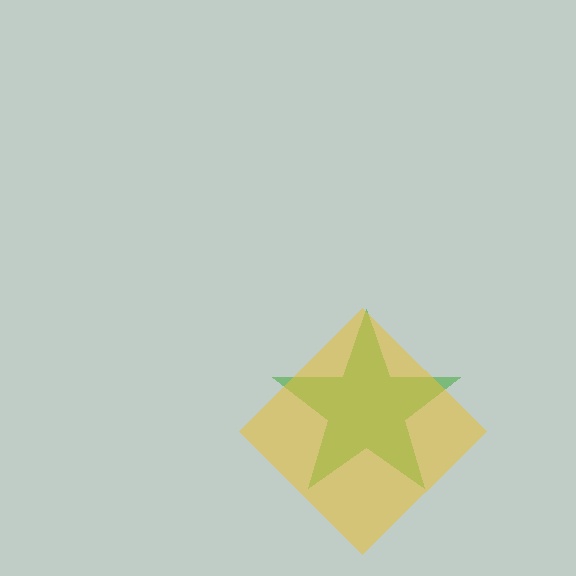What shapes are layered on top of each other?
The layered shapes are: a green star, a yellow diamond.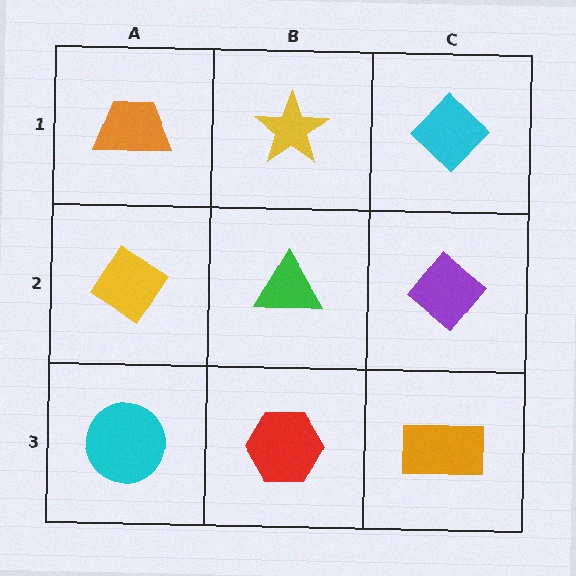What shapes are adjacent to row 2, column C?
A cyan diamond (row 1, column C), an orange rectangle (row 3, column C), a green triangle (row 2, column B).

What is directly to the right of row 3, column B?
An orange rectangle.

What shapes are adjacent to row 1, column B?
A green triangle (row 2, column B), an orange trapezoid (row 1, column A), a cyan diamond (row 1, column C).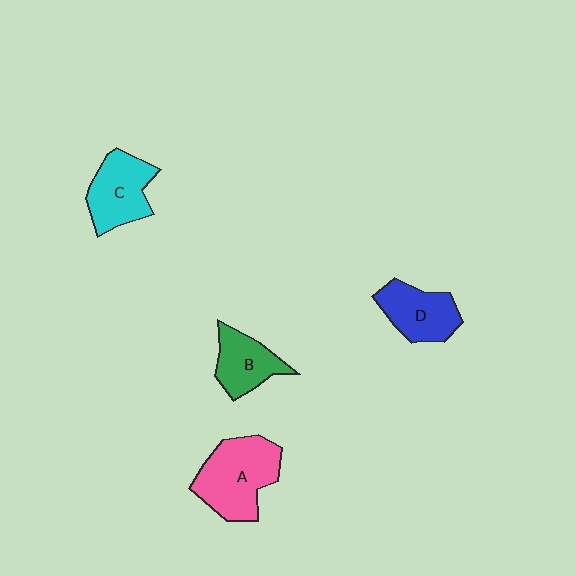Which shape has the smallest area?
Shape B (green).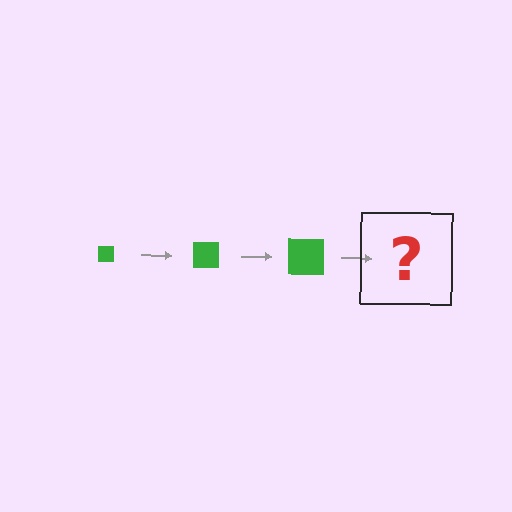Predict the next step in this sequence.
The next step is a green square, larger than the previous one.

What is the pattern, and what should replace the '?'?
The pattern is that the square gets progressively larger each step. The '?' should be a green square, larger than the previous one.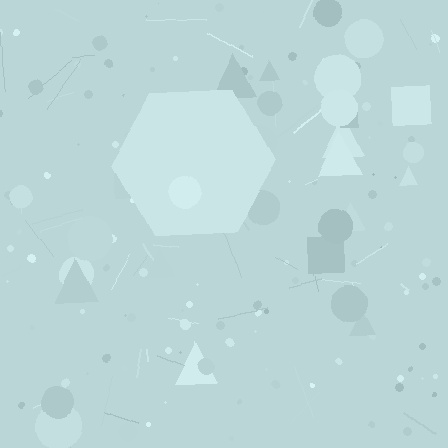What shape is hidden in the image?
A hexagon is hidden in the image.